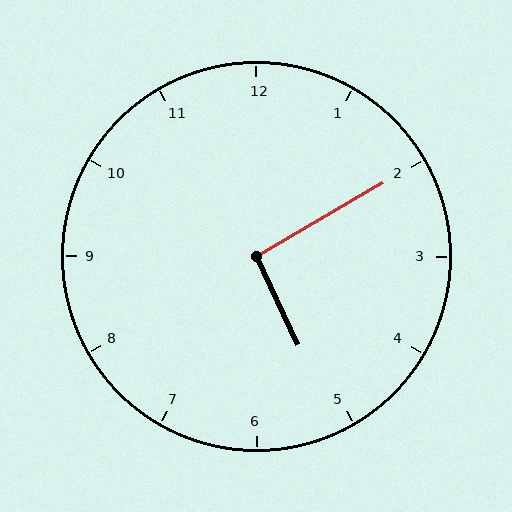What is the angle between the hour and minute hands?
Approximately 95 degrees.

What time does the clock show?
5:10.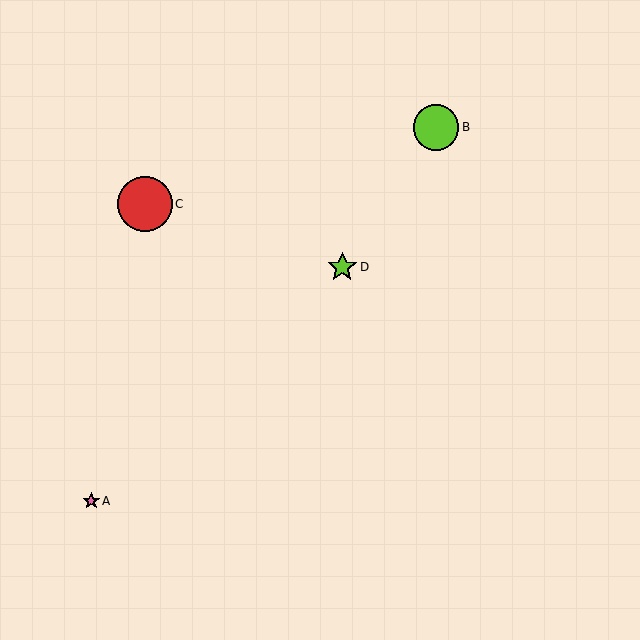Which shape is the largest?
The red circle (labeled C) is the largest.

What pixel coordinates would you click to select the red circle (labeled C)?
Click at (145, 204) to select the red circle C.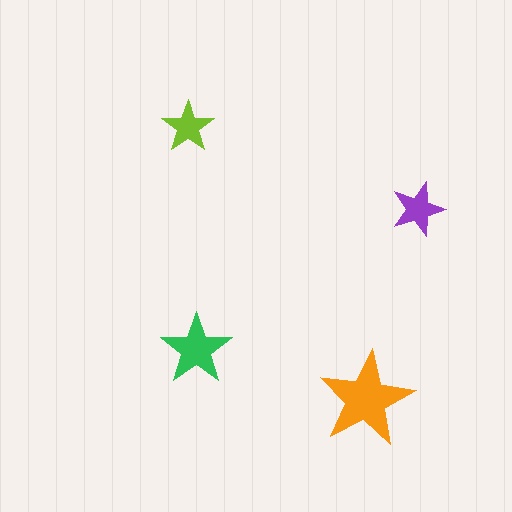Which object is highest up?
The lime star is topmost.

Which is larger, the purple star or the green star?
The green one.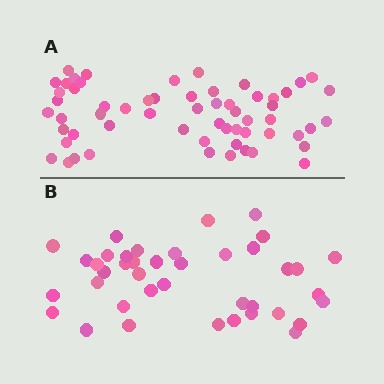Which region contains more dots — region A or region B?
Region A (the top region) has more dots.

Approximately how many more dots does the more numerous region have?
Region A has approximately 20 more dots than region B.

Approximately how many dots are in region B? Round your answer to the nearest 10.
About 40 dots.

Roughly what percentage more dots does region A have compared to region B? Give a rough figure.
About 50% more.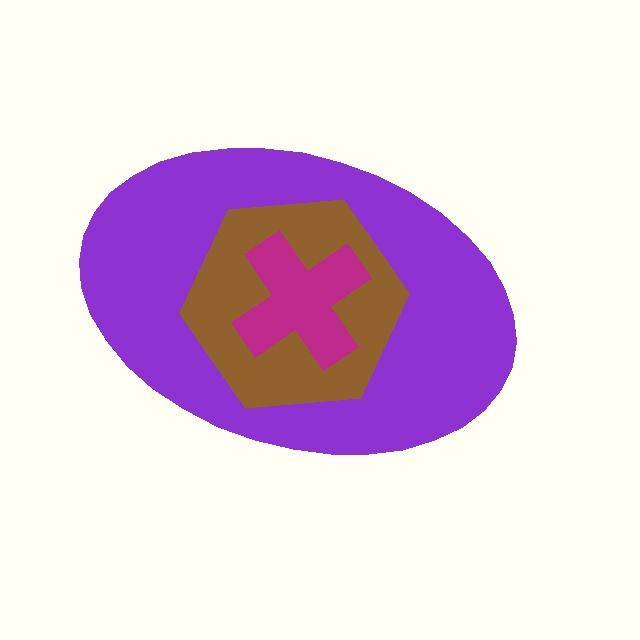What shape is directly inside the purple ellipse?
The brown hexagon.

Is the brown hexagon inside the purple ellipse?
Yes.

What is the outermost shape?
The purple ellipse.